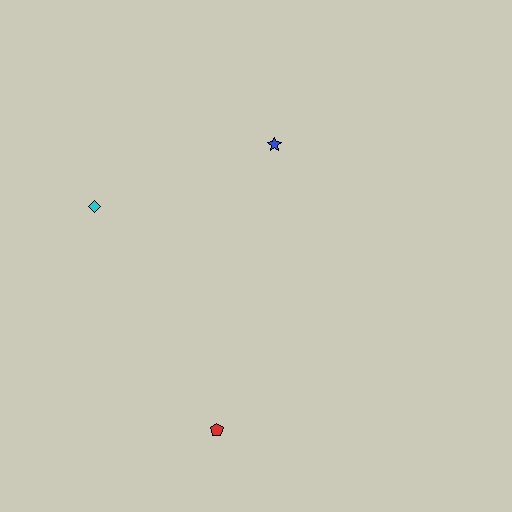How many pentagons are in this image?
There is 1 pentagon.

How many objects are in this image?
There are 3 objects.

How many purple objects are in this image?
There are no purple objects.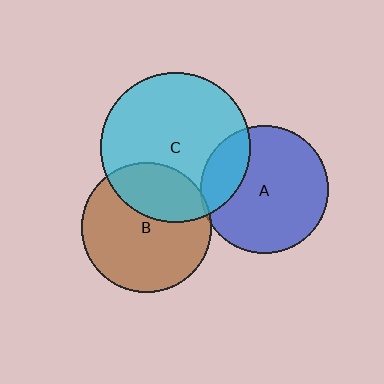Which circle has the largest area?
Circle C (cyan).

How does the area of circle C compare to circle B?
Approximately 1.3 times.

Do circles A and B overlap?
Yes.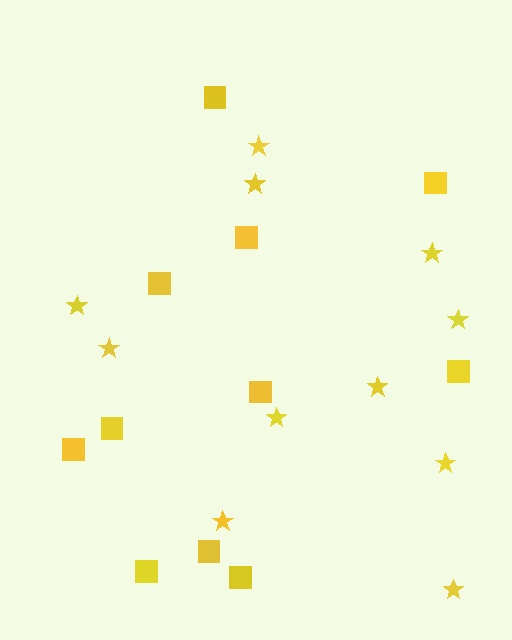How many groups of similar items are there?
There are 2 groups: one group of stars (11) and one group of squares (11).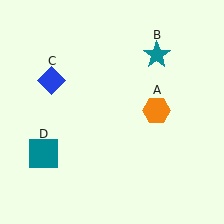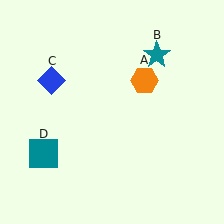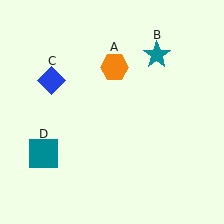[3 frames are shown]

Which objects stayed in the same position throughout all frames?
Teal star (object B) and blue diamond (object C) and teal square (object D) remained stationary.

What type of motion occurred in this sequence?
The orange hexagon (object A) rotated counterclockwise around the center of the scene.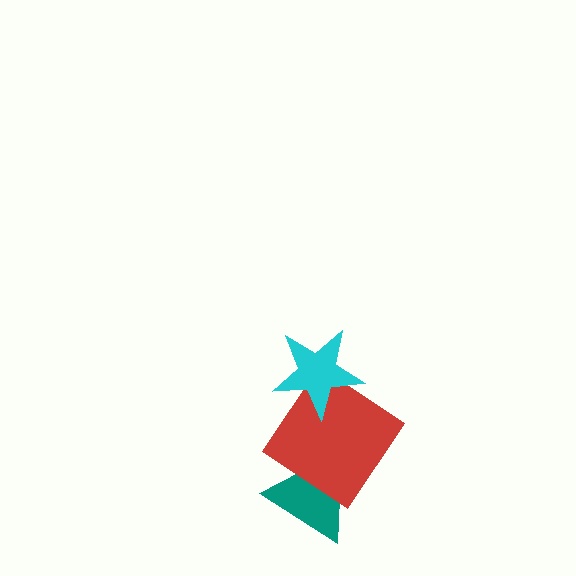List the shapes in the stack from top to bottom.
From top to bottom: the cyan star, the red diamond, the teal triangle.